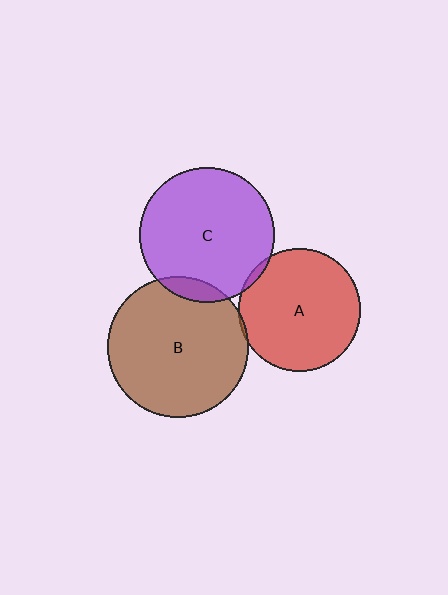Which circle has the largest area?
Circle B (brown).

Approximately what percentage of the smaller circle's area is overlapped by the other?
Approximately 5%.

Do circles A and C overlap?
Yes.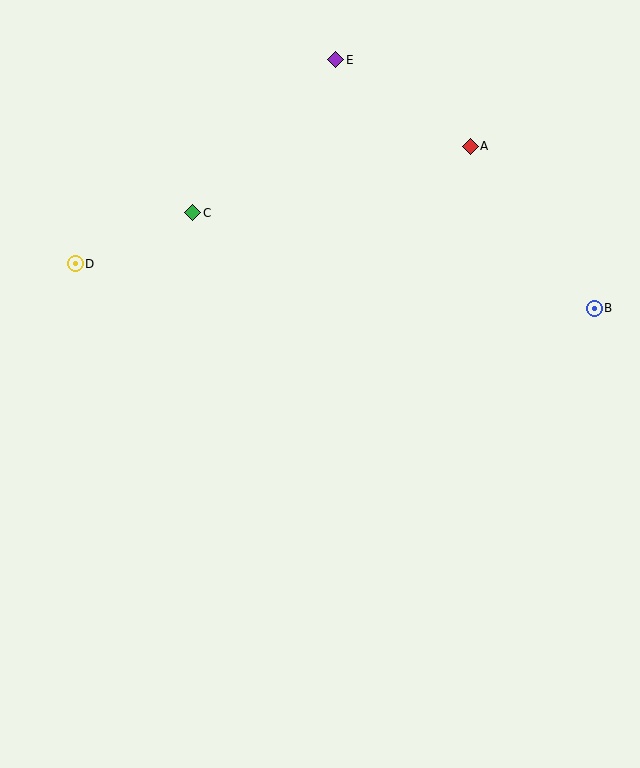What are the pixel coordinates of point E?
Point E is at (336, 60).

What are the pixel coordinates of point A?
Point A is at (470, 146).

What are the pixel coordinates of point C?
Point C is at (193, 213).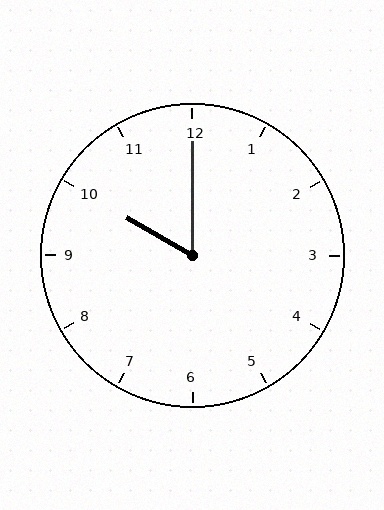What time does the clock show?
10:00.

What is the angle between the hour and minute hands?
Approximately 60 degrees.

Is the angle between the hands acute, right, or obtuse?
It is acute.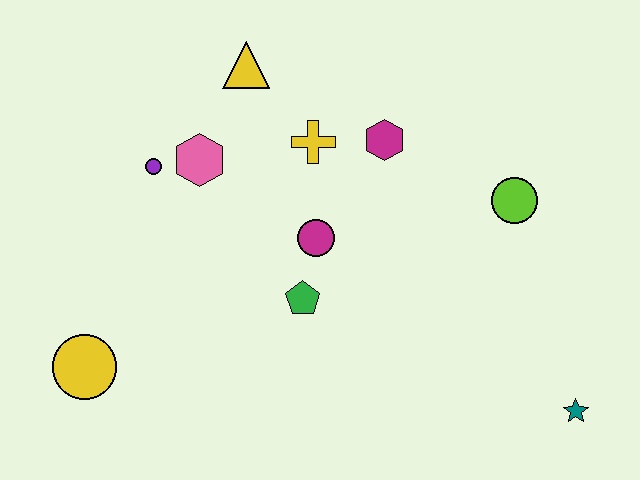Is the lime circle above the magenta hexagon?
No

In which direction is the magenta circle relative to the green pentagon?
The magenta circle is above the green pentagon.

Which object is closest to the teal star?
The lime circle is closest to the teal star.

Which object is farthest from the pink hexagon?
The teal star is farthest from the pink hexagon.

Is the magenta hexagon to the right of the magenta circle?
Yes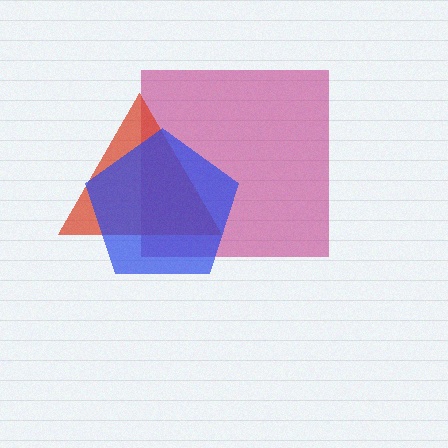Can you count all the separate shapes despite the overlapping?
Yes, there are 3 separate shapes.